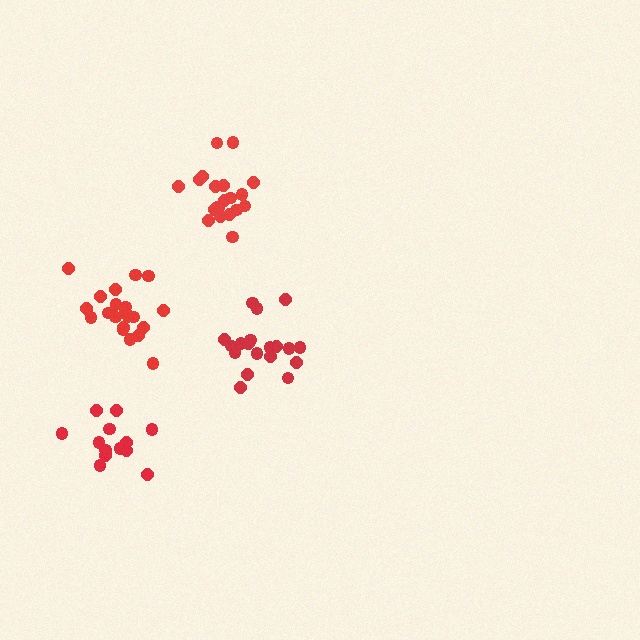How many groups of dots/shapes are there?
There are 4 groups.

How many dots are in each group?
Group 1: 19 dots, Group 2: 15 dots, Group 3: 21 dots, Group 4: 20 dots (75 total).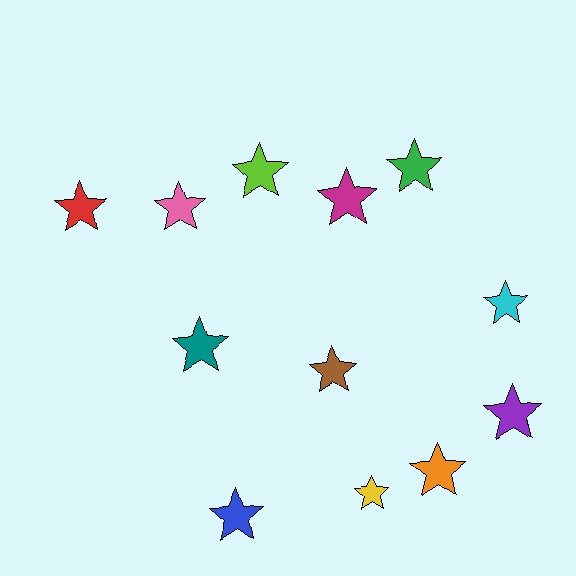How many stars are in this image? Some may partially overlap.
There are 12 stars.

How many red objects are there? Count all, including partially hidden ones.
There is 1 red object.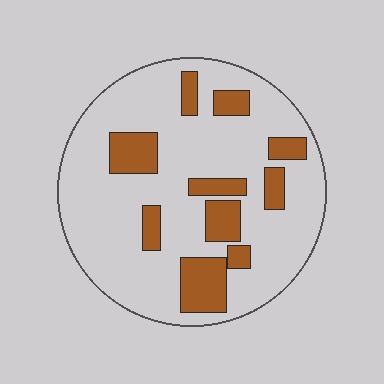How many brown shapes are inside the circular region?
10.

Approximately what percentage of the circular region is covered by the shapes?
Approximately 20%.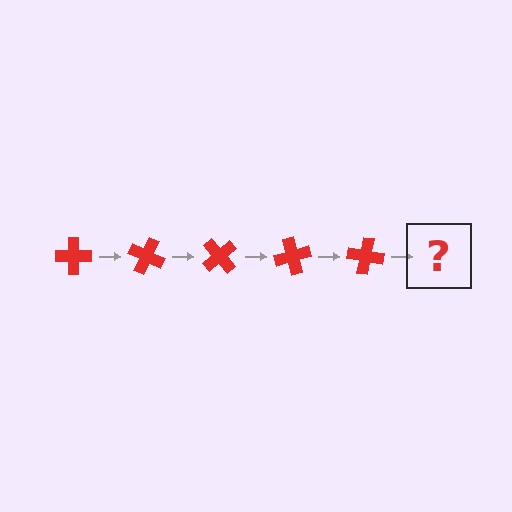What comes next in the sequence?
The next element should be a red cross rotated 125 degrees.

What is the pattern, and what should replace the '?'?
The pattern is that the cross rotates 25 degrees each step. The '?' should be a red cross rotated 125 degrees.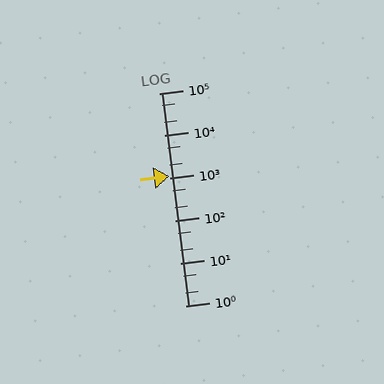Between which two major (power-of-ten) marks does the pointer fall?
The pointer is between 1000 and 10000.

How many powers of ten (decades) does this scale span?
The scale spans 5 decades, from 1 to 100000.